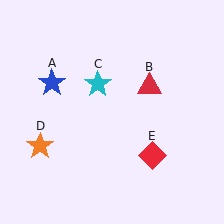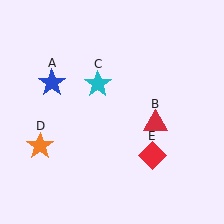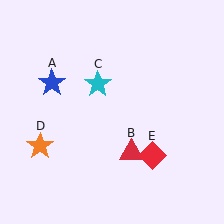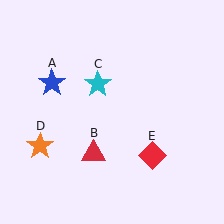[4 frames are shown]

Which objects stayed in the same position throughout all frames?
Blue star (object A) and cyan star (object C) and orange star (object D) and red diamond (object E) remained stationary.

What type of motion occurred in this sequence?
The red triangle (object B) rotated clockwise around the center of the scene.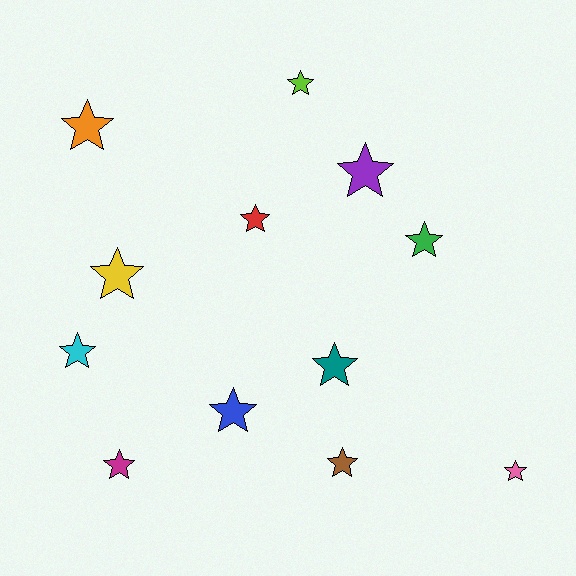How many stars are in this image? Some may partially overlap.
There are 12 stars.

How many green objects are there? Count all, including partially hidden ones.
There is 1 green object.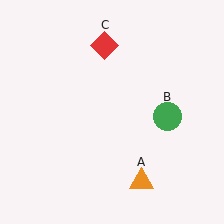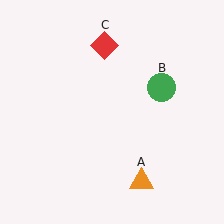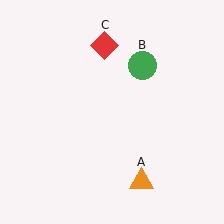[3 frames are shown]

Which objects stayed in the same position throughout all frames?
Orange triangle (object A) and red diamond (object C) remained stationary.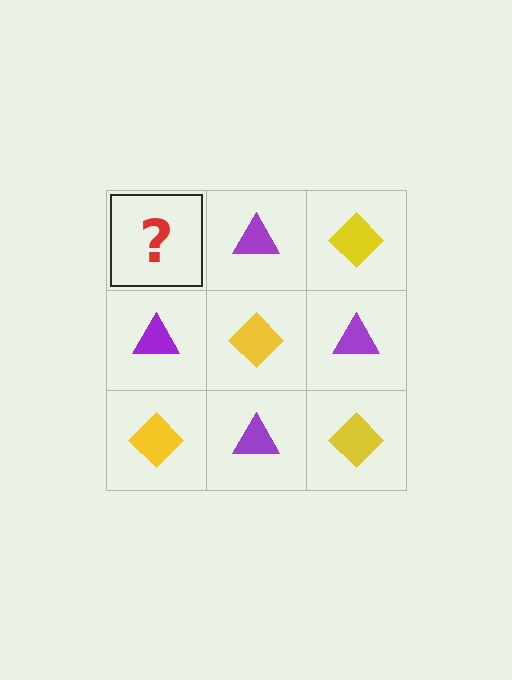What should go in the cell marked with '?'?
The missing cell should contain a yellow diamond.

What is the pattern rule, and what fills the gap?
The rule is that it alternates yellow diamond and purple triangle in a checkerboard pattern. The gap should be filled with a yellow diamond.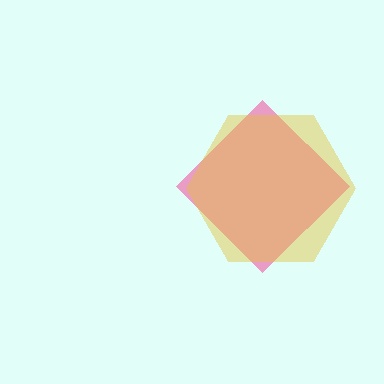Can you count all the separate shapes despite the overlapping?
Yes, there are 2 separate shapes.